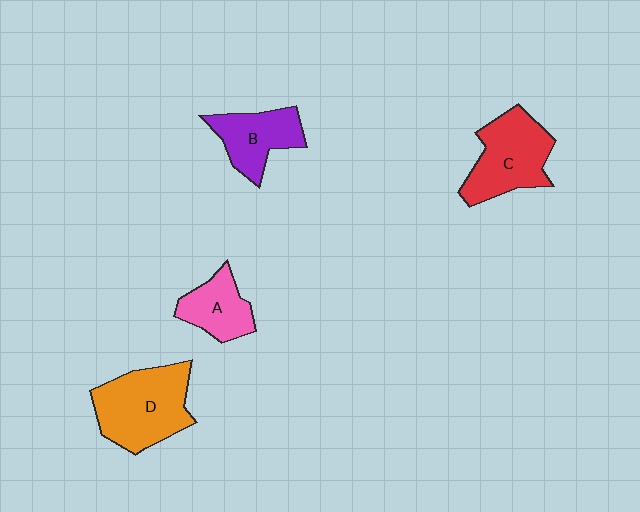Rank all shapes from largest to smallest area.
From largest to smallest: D (orange), C (red), B (purple), A (pink).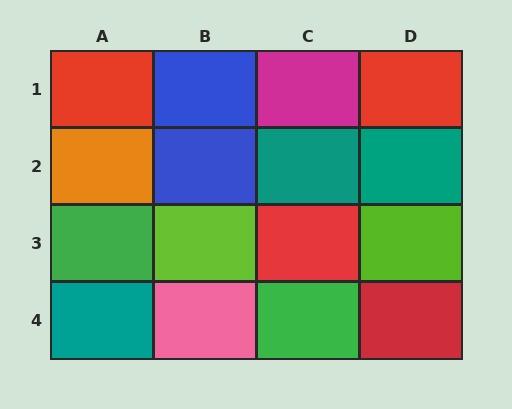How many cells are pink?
1 cell is pink.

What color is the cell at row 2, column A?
Orange.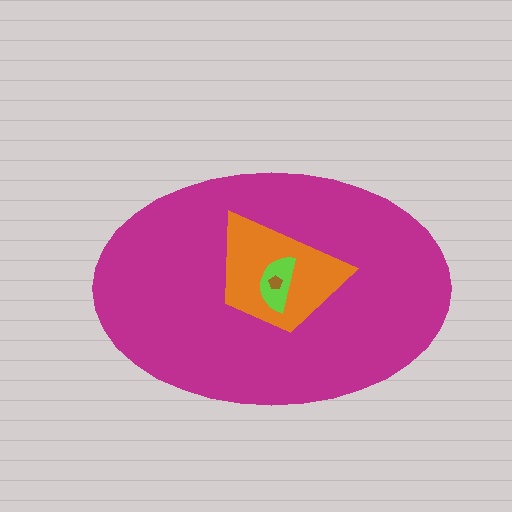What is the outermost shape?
The magenta ellipse.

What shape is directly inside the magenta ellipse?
The orange trapezoid.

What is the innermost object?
The brown pentagon.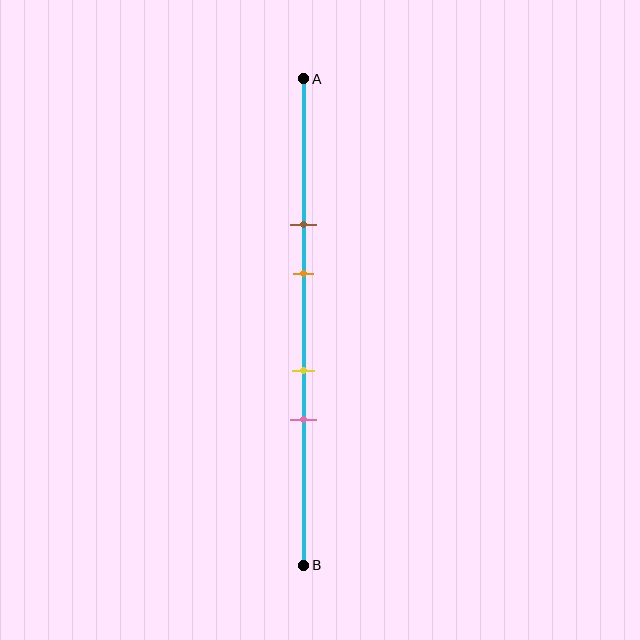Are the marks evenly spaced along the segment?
No, the marks are not evenly spaced.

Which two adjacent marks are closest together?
The yellow and pink marks are the closest adjacent pair.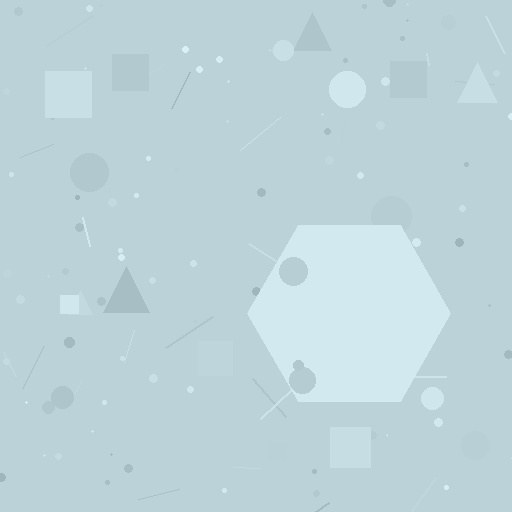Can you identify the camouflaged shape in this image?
The camouflaged shape is a hexagon.